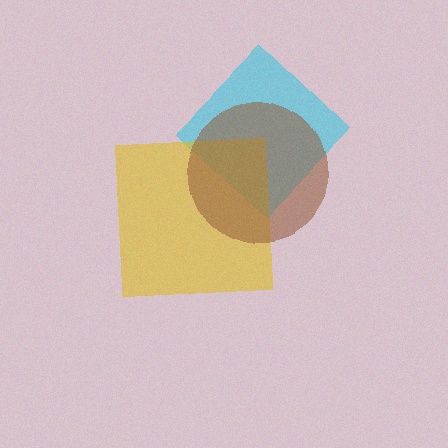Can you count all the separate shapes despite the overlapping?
Yes, there are 3 separate shapes.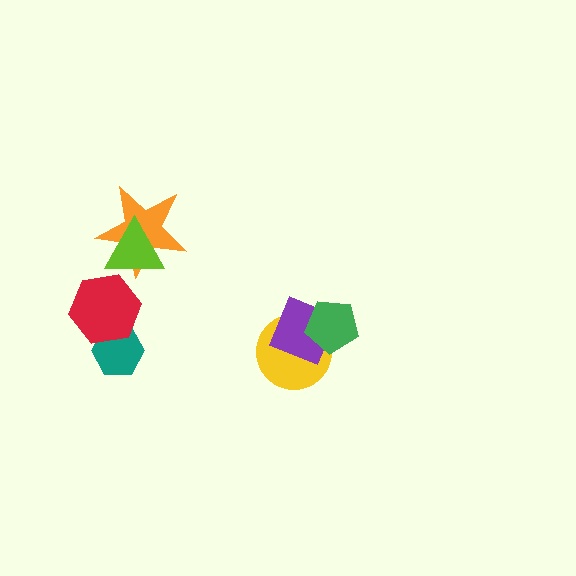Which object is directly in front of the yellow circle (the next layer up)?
The purple diamond is directly in front of the yellow circle.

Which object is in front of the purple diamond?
The green pentagon is in front of the purple diamond.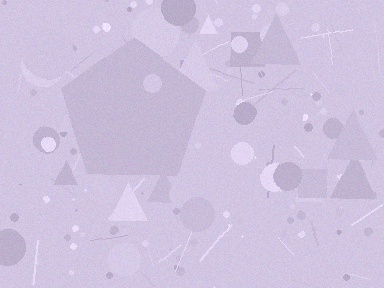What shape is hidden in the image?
A pentagon is hidden in the image.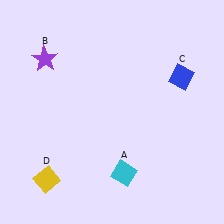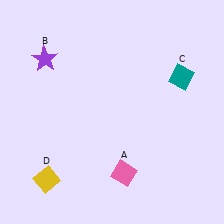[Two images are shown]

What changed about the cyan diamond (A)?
In Image 1, A is cyan. In Image 2, it changed to pink.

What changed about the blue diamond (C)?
In Image 1, C is blue. In Image 2, it changed to teal.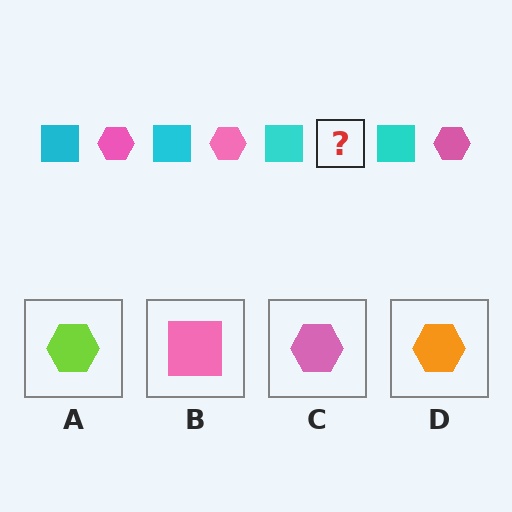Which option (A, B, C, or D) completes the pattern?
C.